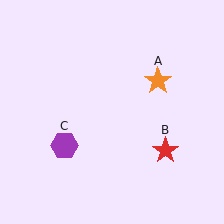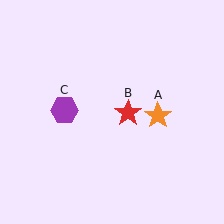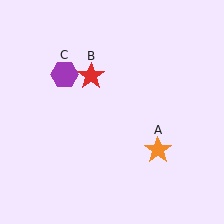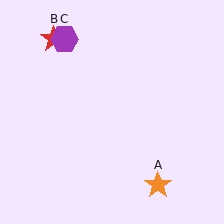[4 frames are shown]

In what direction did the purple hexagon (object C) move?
The purple hexagon (object C) moved up.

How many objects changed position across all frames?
3 objects changed position: orange star (object A), red star (object B), purple hexagon (object C).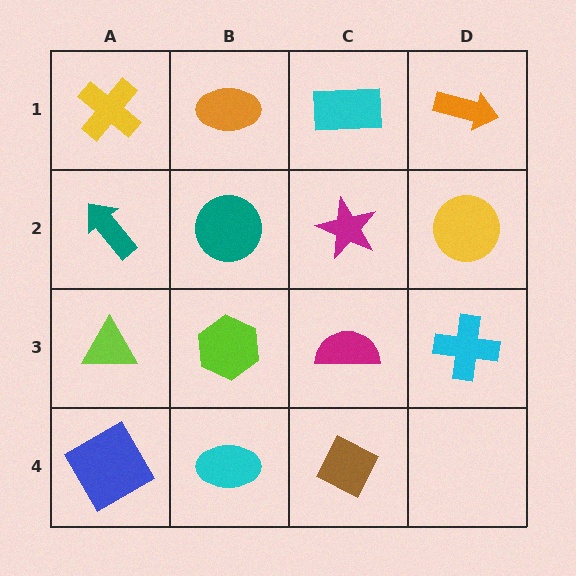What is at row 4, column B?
A cyan ellipse.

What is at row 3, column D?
A cyan cross.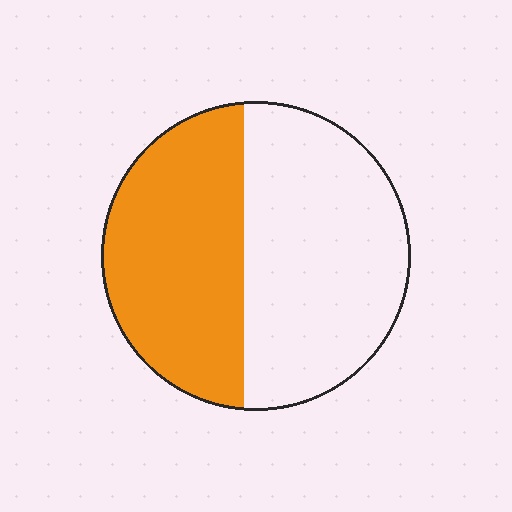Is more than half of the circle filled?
No.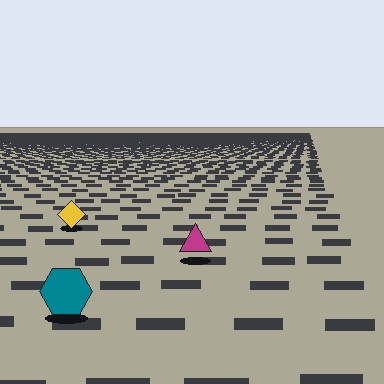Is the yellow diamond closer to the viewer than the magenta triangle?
No. The magenta triangle is closer — you can tell from the texture gradient: the ground texture is coarser near it.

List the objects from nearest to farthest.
From nearest to farthest: the teal hexagon, the magenta triangle, the yellow diamond.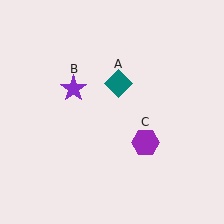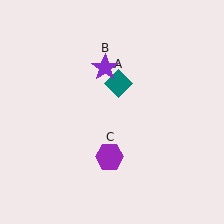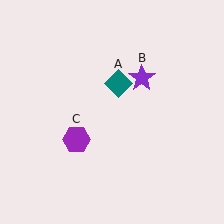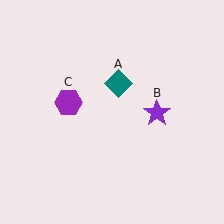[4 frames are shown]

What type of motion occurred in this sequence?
The purple star (object B), purple hexagon (object C) rotated clockwise around the center of the scene.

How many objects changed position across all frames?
2 objects changed position: purple star (object B), purple hexagon (object C).